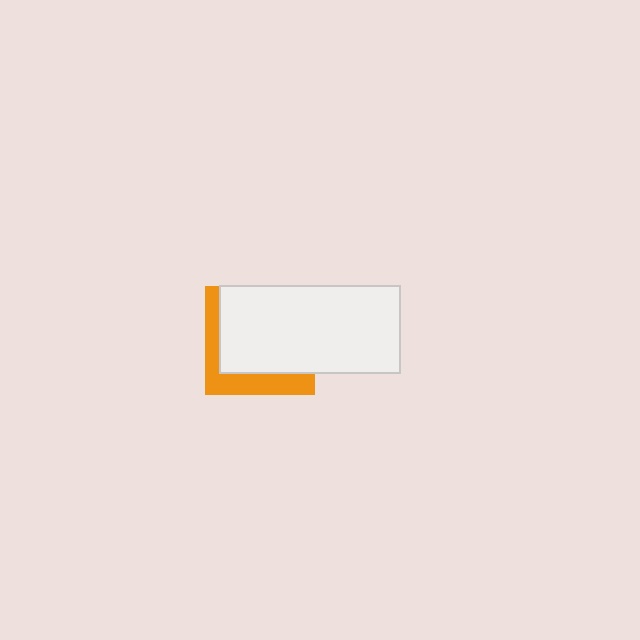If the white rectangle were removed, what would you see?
You would see the complete orange square.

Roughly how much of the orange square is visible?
A small part of it is visible (roughly 30%).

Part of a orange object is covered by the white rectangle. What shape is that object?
It is a square.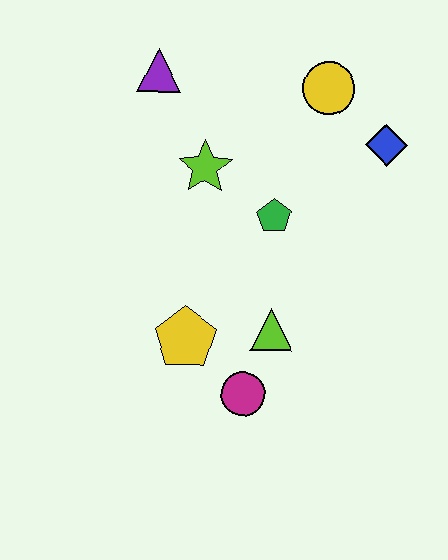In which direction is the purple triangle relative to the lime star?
The purple triangle is above the lime star.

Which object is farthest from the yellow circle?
The magenta circle is farthest from the yellow circle.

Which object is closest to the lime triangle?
The magenta circle is closest to the lime triangle.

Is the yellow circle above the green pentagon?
Yes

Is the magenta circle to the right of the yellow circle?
No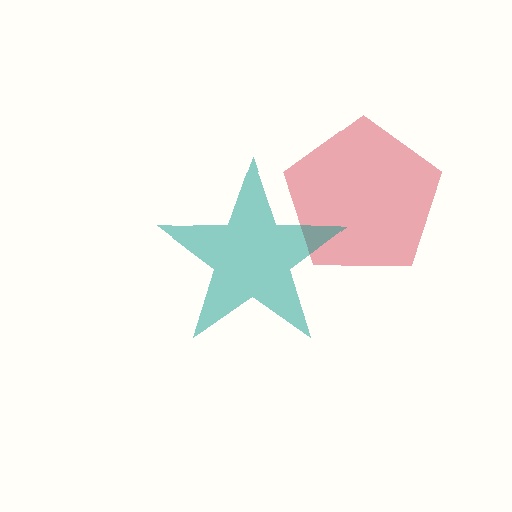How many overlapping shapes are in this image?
There are 2 overlapping shapes in the image.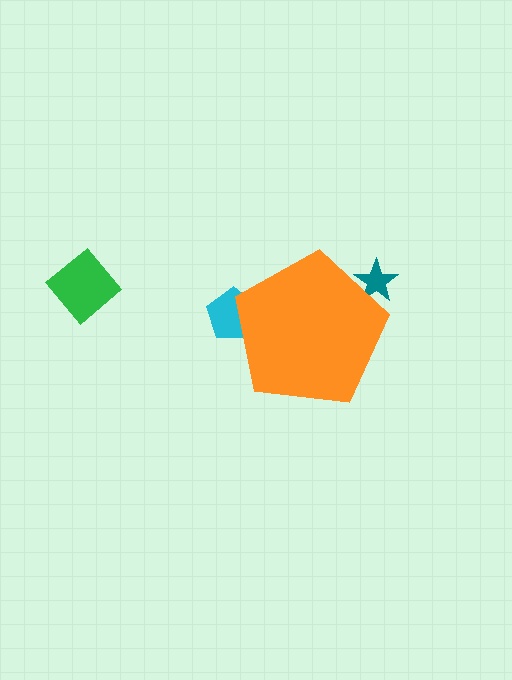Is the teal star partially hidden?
Yes, the teal star is partially hidden behind the orange pentagon.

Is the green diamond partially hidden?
No, the green diamond is fully visible.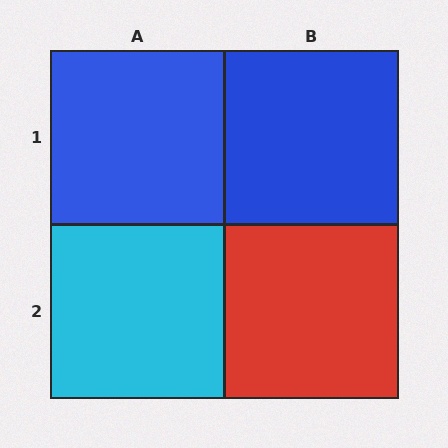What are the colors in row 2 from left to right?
Cyan, red.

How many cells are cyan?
1 cell is cyan.